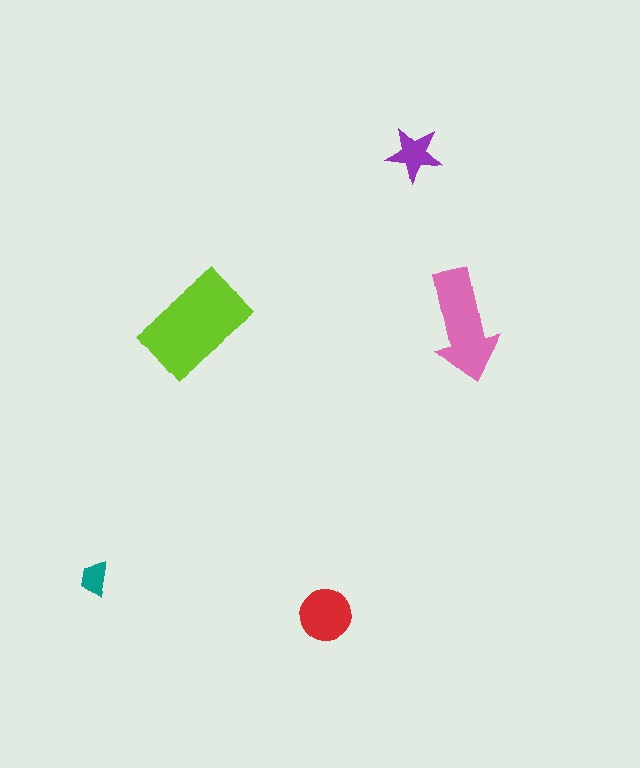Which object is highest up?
The purple star is topmost.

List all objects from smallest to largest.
The teal trapezoid, the purple star, the red circle, the pink arrow, the lime rectangle.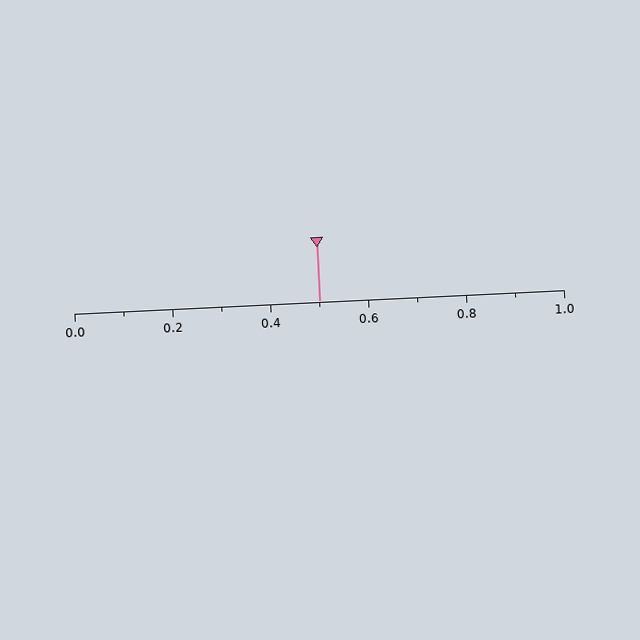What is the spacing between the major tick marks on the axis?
The major ticks are spaced 0.2 apart.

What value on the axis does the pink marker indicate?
The marker indicates approximately 0.5.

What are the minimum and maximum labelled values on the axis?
The axis runs from 0.0 to 1.0.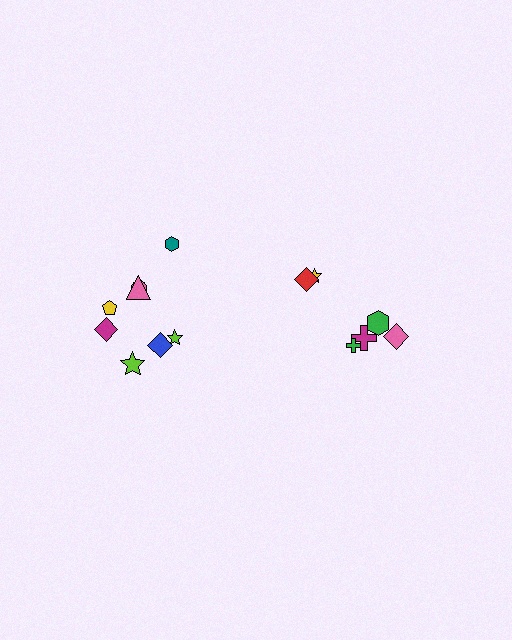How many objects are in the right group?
There are 6 objects.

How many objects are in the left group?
There are 8 objects.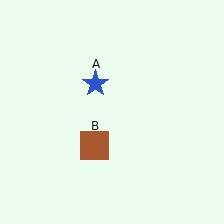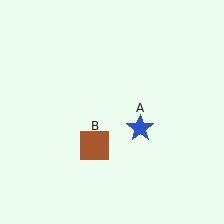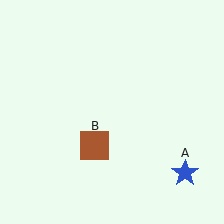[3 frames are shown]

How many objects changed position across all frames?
1 object changed position: blue star (object A).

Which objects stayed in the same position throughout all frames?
Brown square (object B) remained stationary.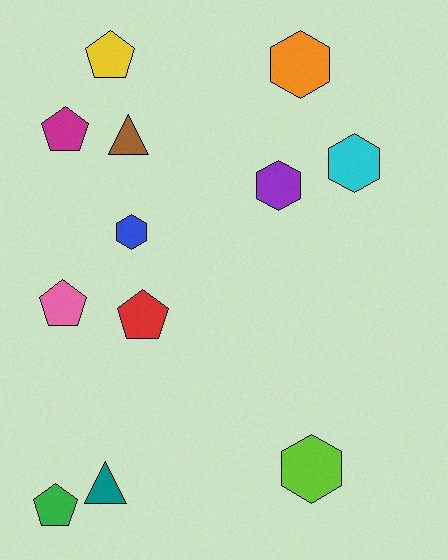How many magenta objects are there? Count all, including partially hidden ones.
There is 1 magenta object.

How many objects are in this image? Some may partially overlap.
There are 12 objects.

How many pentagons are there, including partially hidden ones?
There are 5 pentagons.